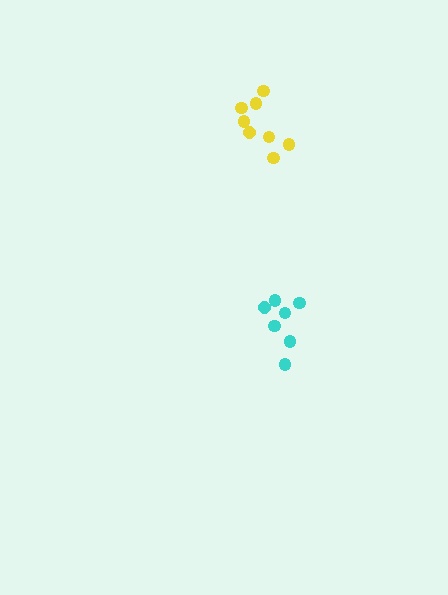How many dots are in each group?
Group 1: 8 dots, Group 2: 7 dots (15 total).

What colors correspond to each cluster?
The clusters are colored: yellow, cyan.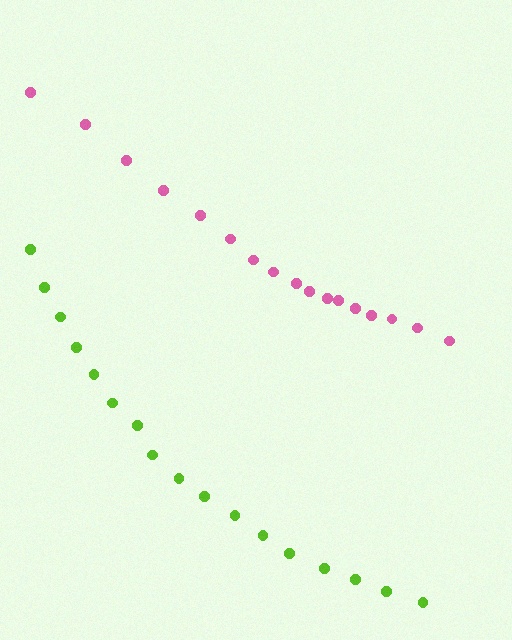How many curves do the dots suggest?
There are 2 distinct paths.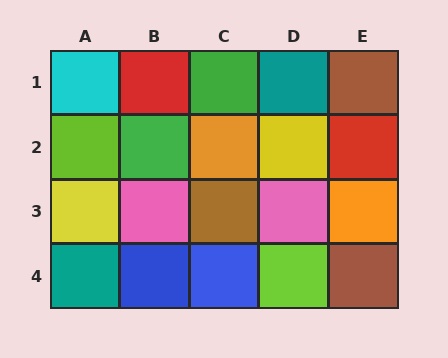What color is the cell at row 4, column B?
Blue.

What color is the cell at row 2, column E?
Red.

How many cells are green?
2 cells are green.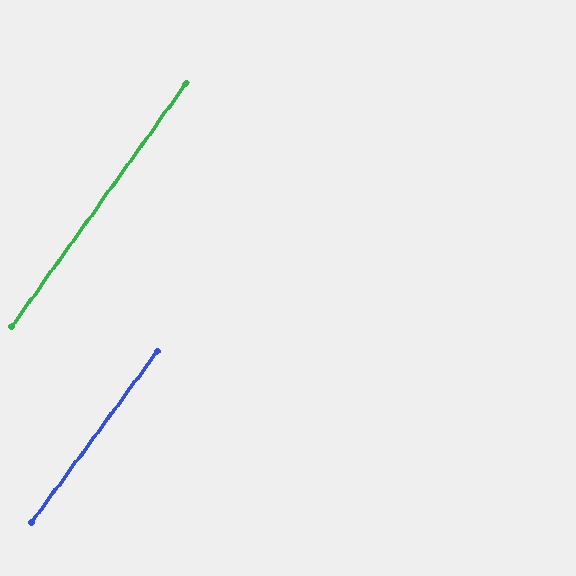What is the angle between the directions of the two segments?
Approximately 1 degree.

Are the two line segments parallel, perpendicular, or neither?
Parallel — their directions differ by only 0.8°.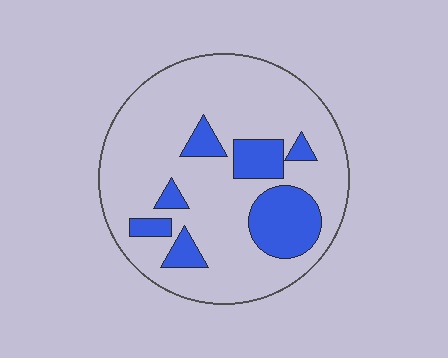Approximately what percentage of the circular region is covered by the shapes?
Approximately 20%.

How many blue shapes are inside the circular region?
7.